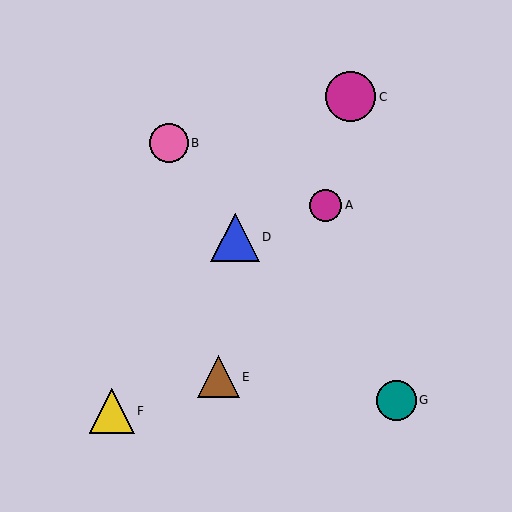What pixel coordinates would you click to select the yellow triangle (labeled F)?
Click at (112, 411) to select the yellow triangle F.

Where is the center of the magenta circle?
The center of the magenta circle is at (326, 205).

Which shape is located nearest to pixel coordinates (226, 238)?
The blue triangle (labeled D) at (235, 237) is nearest to that location.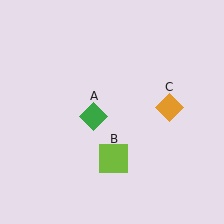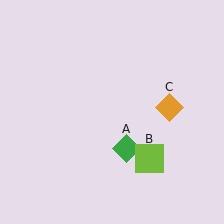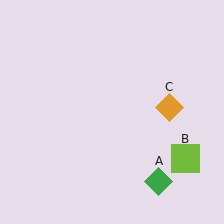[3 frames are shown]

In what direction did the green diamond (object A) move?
The green diamond (object A) moved down and to the right.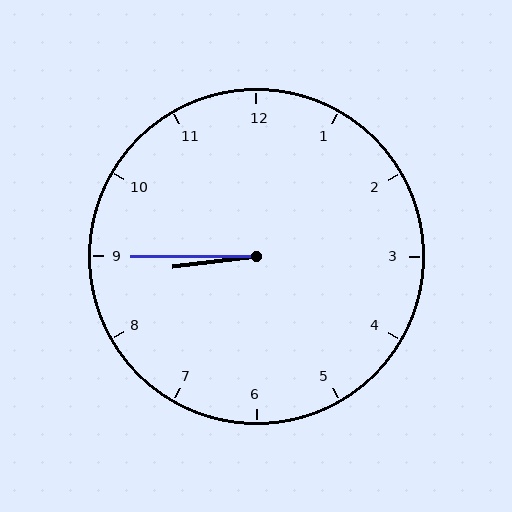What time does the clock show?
8:45.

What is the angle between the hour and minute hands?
Approximately 8 degrees.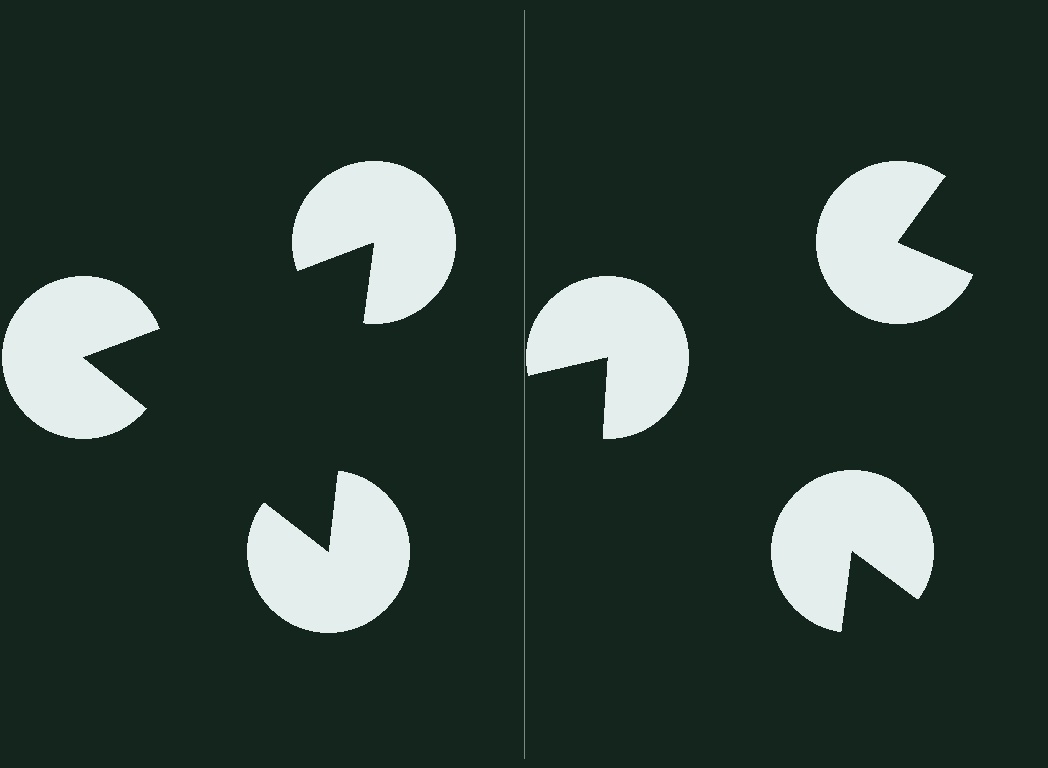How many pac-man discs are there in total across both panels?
6 — 3 on each side.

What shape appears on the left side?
An illusory triangle.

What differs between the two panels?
The pac-man discs are positioned identically on both sides; only the wedge orientations differ. On the left they align to a triangle; on the right they are misaligned.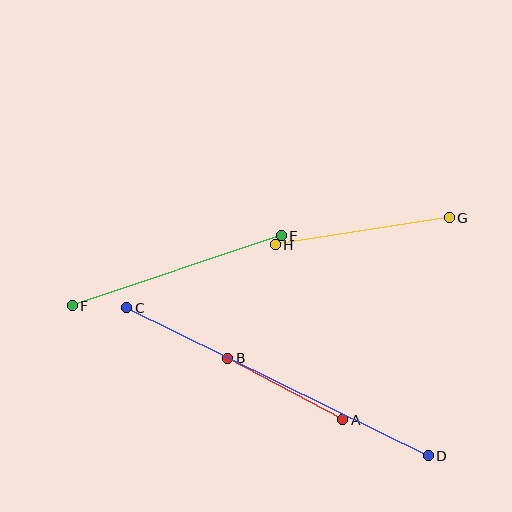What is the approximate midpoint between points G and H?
The midpoint is at approximately (362, 231) pixels.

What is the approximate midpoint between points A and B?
The midpoint is at approximately (285, 389) pixels.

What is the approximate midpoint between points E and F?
The midpoint is at approximately (177, 271) pixels.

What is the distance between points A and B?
The distance is approximately 130 pixels.